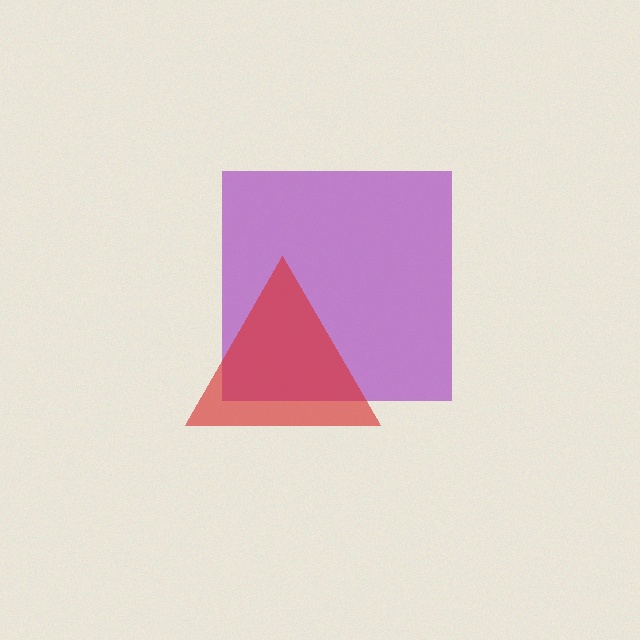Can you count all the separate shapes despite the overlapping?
Yes, there are 2 separate shapes.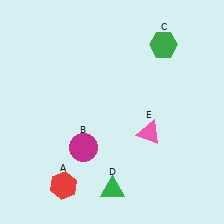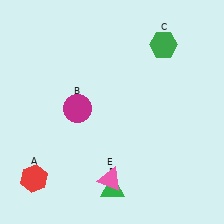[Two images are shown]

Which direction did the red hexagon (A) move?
The red hexagon (A) moved left.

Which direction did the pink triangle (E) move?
The pink triangle (E) moved down.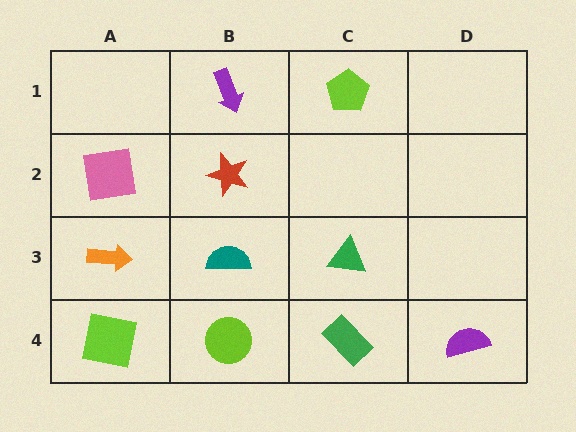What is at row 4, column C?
A green rectangle.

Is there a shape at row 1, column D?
No, that cell is empty.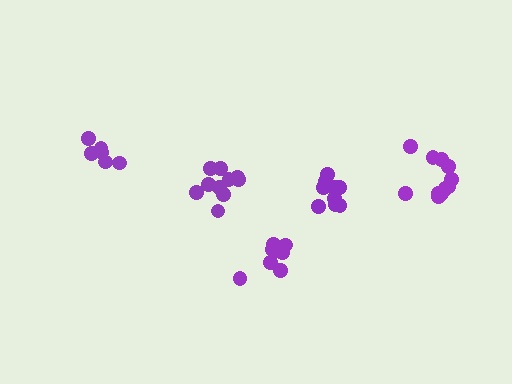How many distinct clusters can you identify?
There are 5 distinct clusters.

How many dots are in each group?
Group 1: 6 dots, Group 2: 10 dots, Group 3: 11 dots, Group 4: 9 dots, Group 5: 8 dots (44 total).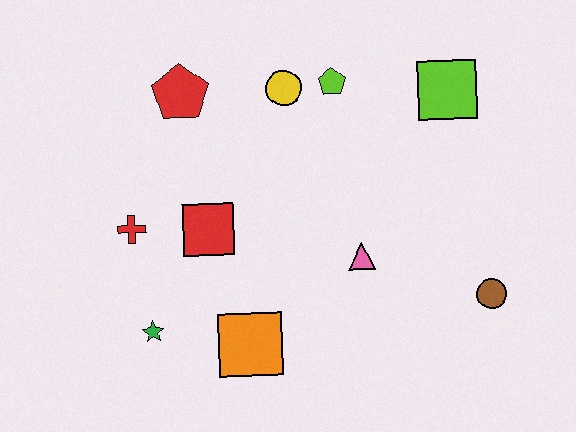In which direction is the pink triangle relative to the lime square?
The pink triangle is below the lime square.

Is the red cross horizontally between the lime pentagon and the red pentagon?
No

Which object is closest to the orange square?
The green star is closest to the orange square.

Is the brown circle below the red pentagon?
Yes